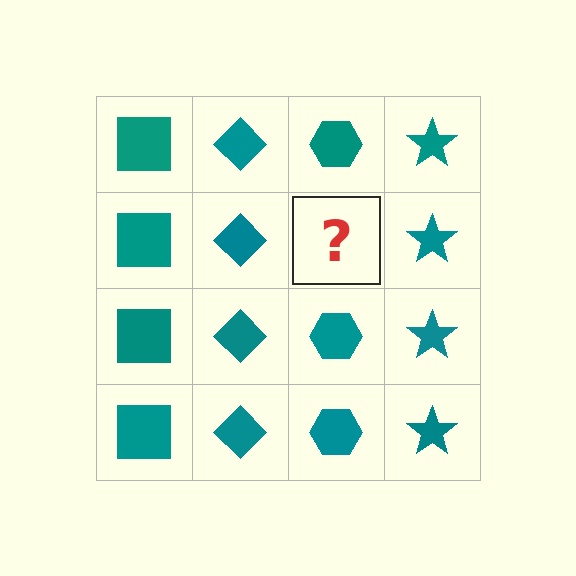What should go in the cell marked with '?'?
The missing cell should contain a teal hexagon.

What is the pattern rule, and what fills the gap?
The rule is that each column has a consistent shape. The gap should be filled with a teal hexagon.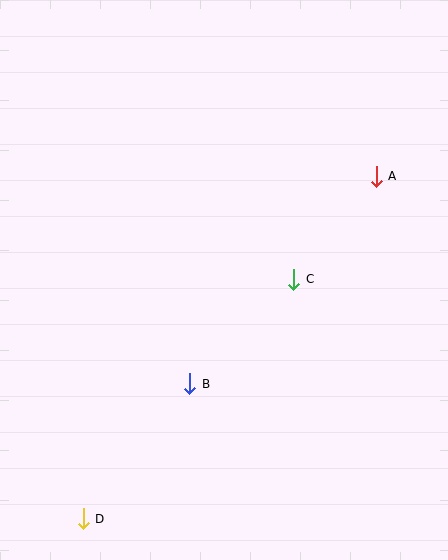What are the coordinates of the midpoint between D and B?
The midpoint between D and B is at (136, 451).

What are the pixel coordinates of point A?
Point A is at (376, 176).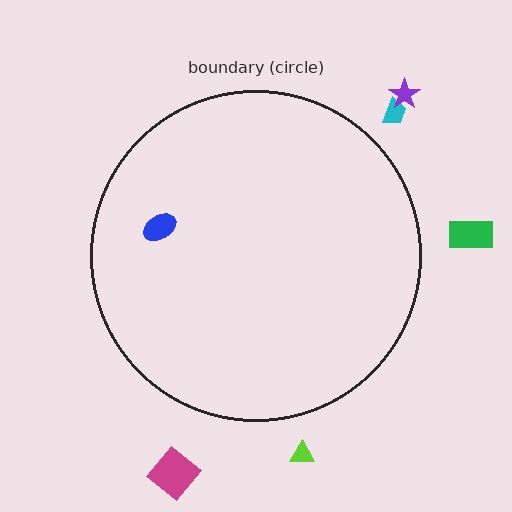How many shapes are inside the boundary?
1 inside, 5 outside.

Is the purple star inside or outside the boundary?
Outside.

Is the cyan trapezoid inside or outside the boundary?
Outside.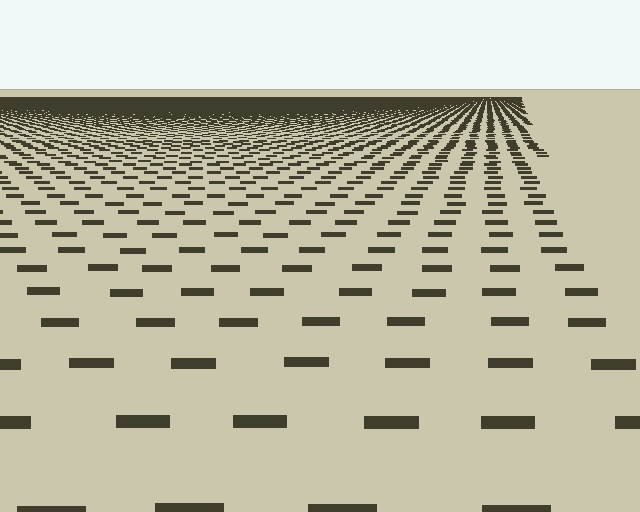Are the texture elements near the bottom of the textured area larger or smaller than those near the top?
Larger. Near the bottom, elements are closer to the viewer and appear at a bigger on-screen size.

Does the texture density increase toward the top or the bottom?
Density increases toward the top.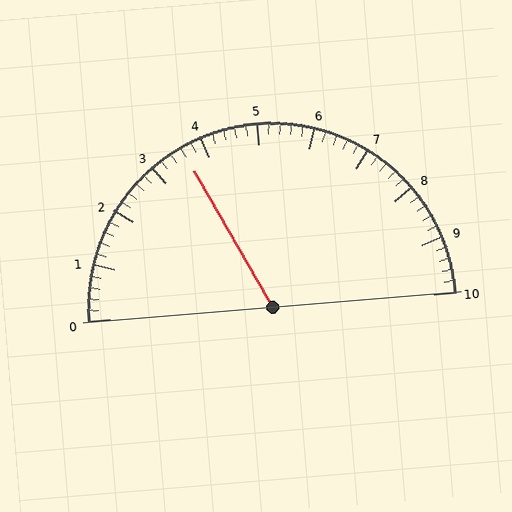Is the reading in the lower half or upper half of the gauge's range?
The reading is in the lower half of the range (0 to 10).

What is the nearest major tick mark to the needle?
The nearest major tick mark is 4.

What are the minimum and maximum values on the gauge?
The gauge ranges from 0 to 10.